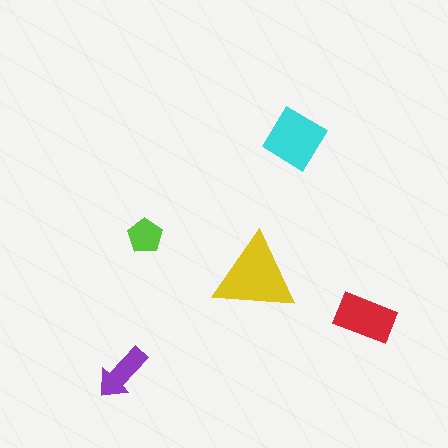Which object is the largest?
The yellow triangle.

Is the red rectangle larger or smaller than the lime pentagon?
Larger.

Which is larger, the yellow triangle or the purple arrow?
The yellow triangle.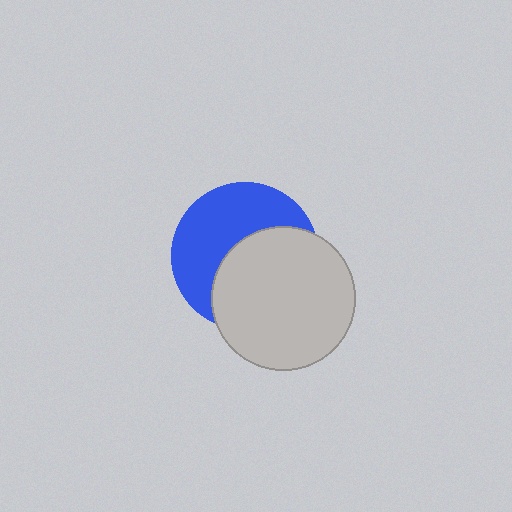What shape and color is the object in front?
The object in front is a light gray circle.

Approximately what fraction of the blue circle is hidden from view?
Roughly 50% of the blue circle is hidden behind the light gray circle.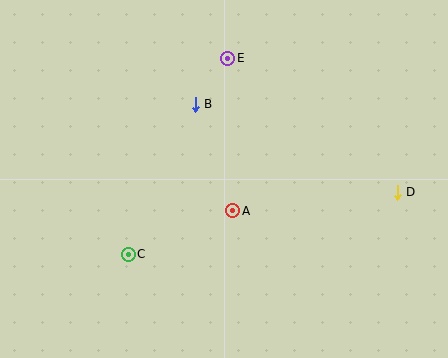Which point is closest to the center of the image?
Point A at (233, 211) is closest to the center.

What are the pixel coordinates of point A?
Point A is at (233, 211).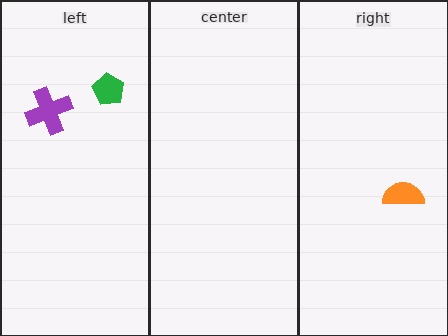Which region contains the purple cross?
The left region.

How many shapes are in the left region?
2.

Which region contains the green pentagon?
The left region.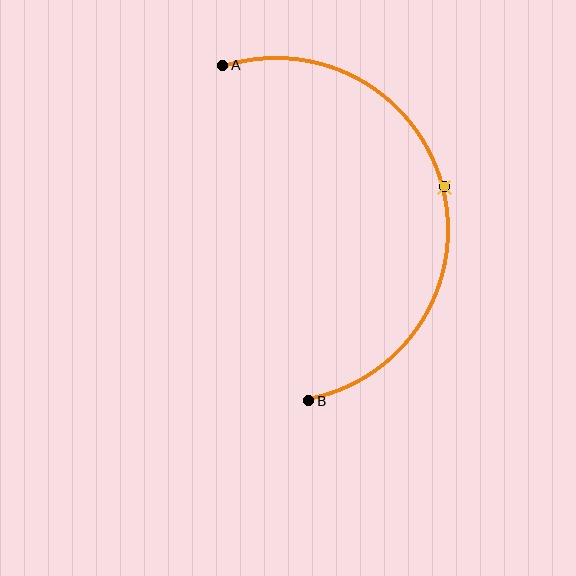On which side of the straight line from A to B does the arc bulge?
The arc bulges to the right of the straight line connecting A and B.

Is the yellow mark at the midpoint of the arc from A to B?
Yes. The yellow mark lies on the arc at equal arc-length from both A and B — it is the arc midpoint.